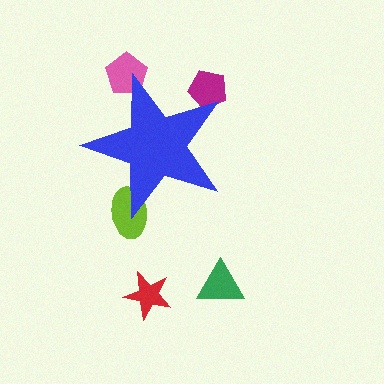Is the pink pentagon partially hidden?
Yes, the pink pentagon is partially hidden behind the blue star.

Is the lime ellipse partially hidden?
Yes, the lime ellipse is partially hidden behind the blue star.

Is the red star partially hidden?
No, the red star is fully visible.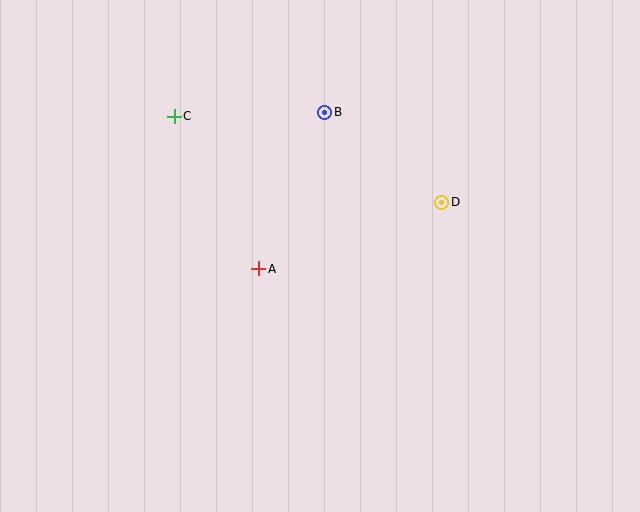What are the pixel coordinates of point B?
Point B is at (325, 112).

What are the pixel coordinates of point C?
Point C is at (174, 116).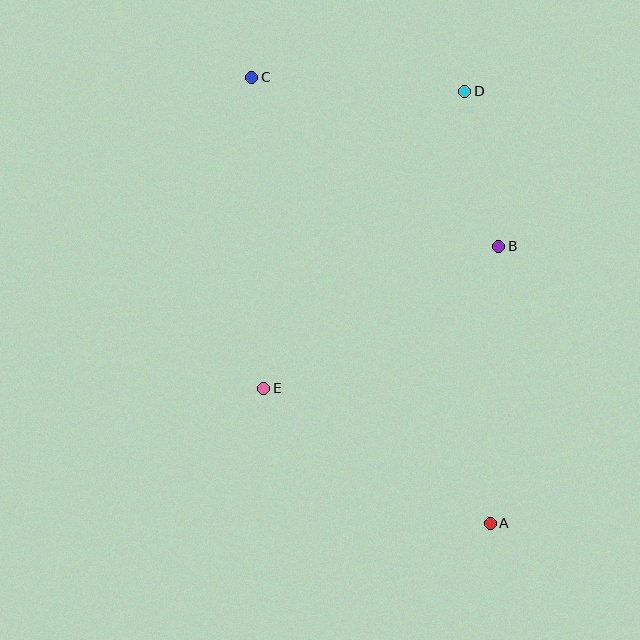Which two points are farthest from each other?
Points A and C are farthest from each other.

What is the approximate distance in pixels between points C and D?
The distance between C and D is approximately 213 pixels.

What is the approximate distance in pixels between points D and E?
The distance between D and E is approximately 358 pixels.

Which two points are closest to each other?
Points B and D are closest to each other.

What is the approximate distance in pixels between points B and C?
The distance between B and C is approximately 299 pixels.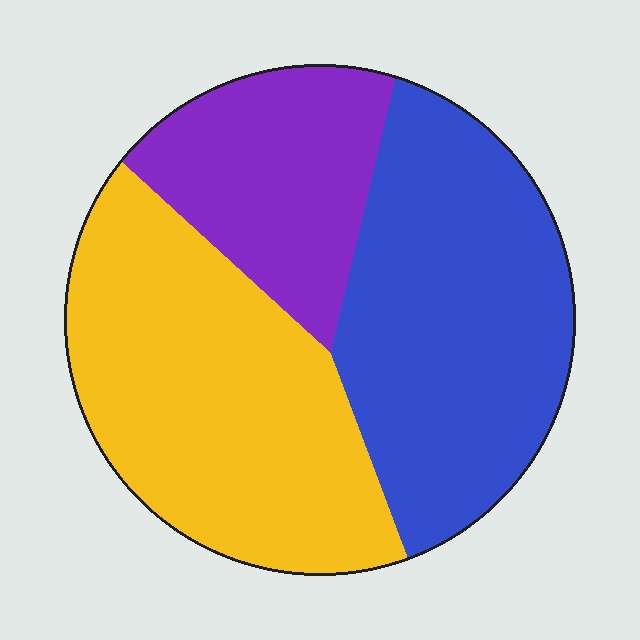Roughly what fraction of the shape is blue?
Blue covers about 40% of the shape.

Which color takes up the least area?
Purple, at roughly 20%.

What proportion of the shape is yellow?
Yellow covers about 40% of the shape.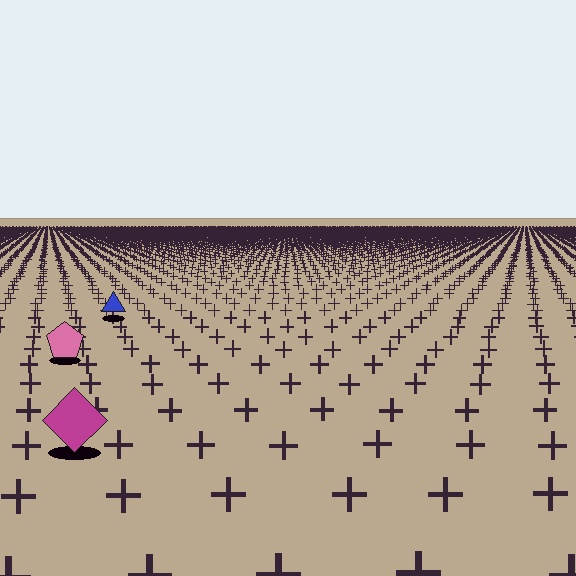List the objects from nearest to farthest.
From nearest to farthest: the magenta diamond, the pink pentagon, the blue triangle.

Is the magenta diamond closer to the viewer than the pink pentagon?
Yes. The magenta diamond is closer — you can tell from the texture gradient: the ground texture is coarser near it.